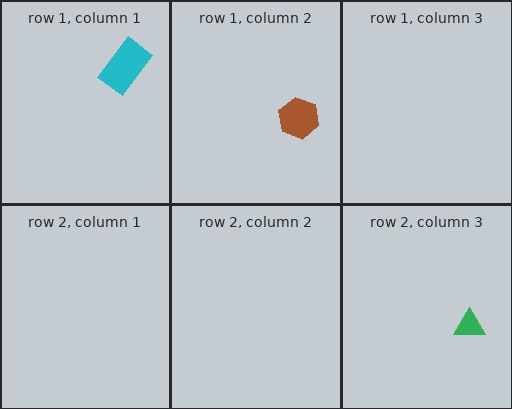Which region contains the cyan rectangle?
The row 1, column 1 region.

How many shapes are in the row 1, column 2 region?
1.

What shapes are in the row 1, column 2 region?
The brown hexagon.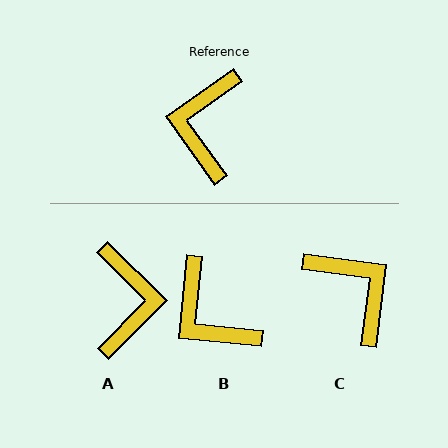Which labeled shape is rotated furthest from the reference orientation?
A, about 170 degrees away.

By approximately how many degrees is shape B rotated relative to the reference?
Approximately 49 degrees counter-clockwise.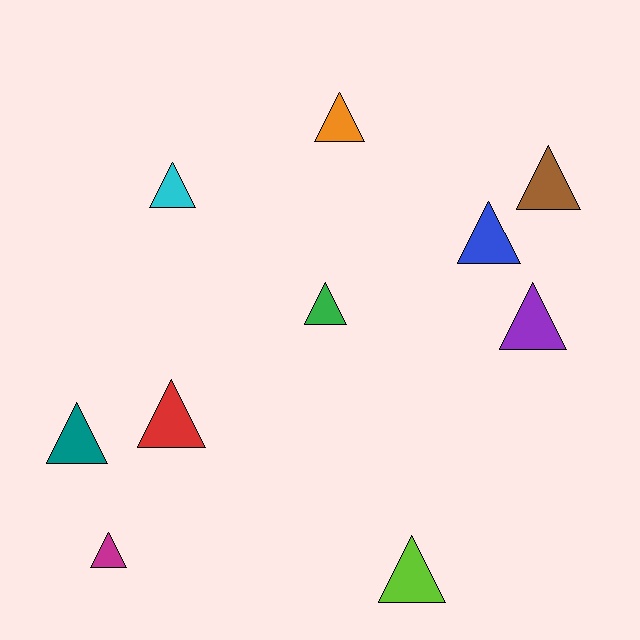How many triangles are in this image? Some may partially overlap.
There are 10 triangles.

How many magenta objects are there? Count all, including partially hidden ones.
There is 1 magenta object.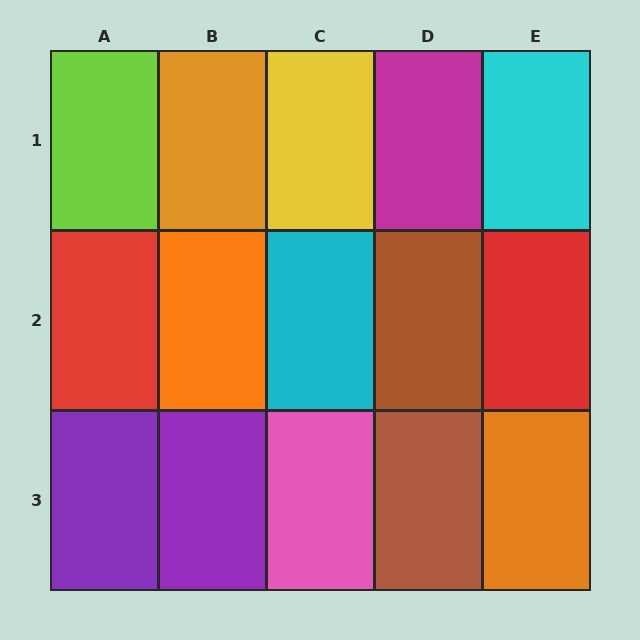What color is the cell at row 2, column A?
Red.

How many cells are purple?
2 cells are purple.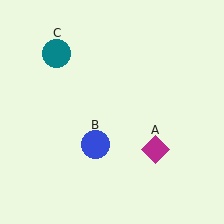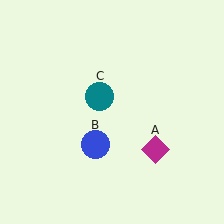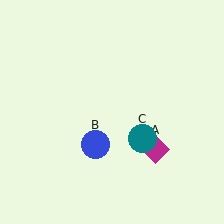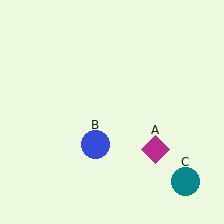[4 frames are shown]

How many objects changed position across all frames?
1 object changed position: teal circle (object C).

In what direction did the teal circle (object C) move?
The teal circle (object C) moved down and to the right.